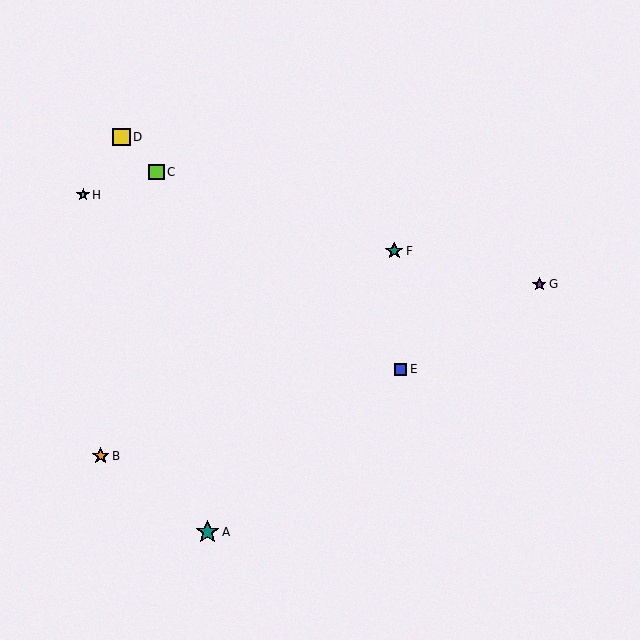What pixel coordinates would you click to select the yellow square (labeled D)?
Click at (122, 137) to select the yellow square D.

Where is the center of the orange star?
The center of the orange star is at (101, 456).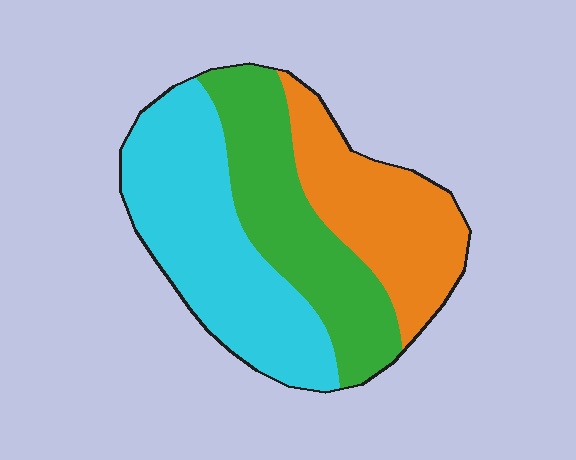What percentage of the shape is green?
Green covers 31% of the shape.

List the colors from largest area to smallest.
From largest to smallest: cyan, green, orange.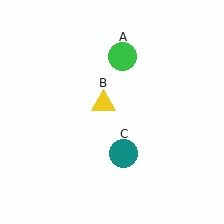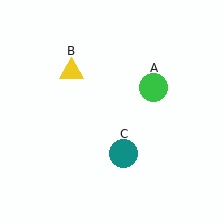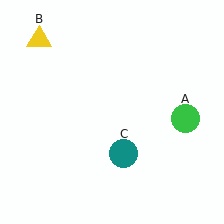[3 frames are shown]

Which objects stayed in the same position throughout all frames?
Teal circle (object C) remained stationary.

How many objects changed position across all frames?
2 objects changed position: green circle (object A), yellow triangle (object B).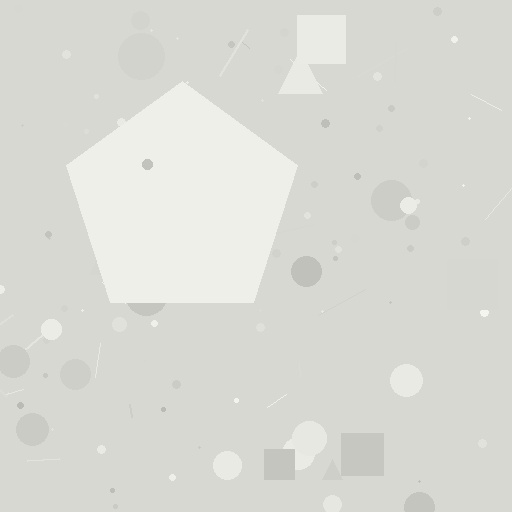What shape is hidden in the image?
A pentagon is hidden in the image.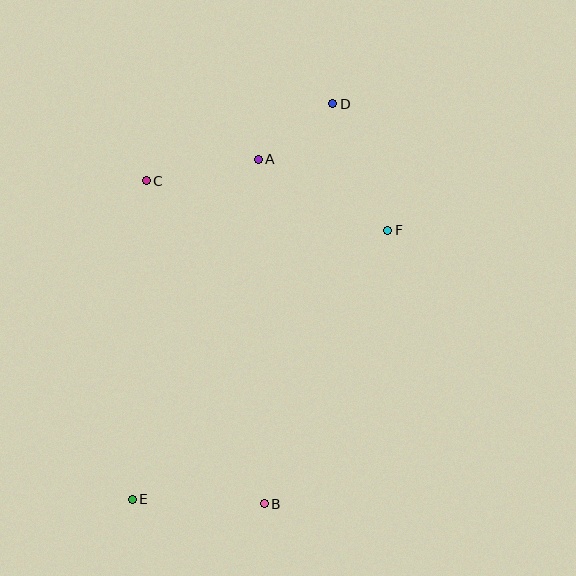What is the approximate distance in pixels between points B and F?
The distance between B and F is approximately 300 pixels.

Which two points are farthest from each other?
Points D and E are farthest from each other.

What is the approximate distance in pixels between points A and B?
The distance between A and B is approximately 345 pixels.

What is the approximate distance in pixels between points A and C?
The distance between A and C is approximately 114 pixels.